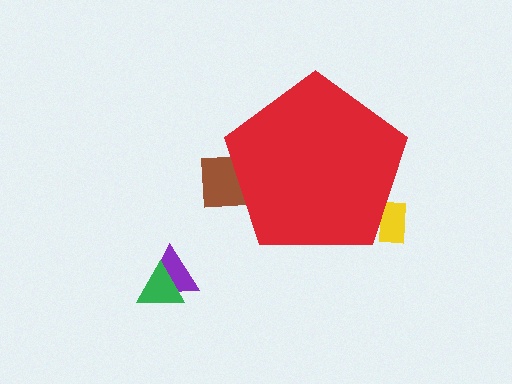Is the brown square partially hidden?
Yes, the brown square is partially hidden behind the red pentagon.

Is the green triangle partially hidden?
No, the green triangle is fully visible.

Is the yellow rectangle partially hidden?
Yes, the yellow rectangle is partially hidden behind the red pentagon.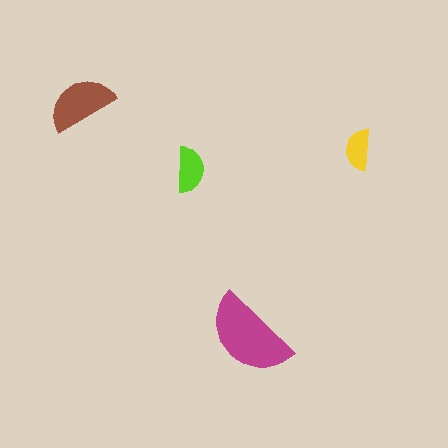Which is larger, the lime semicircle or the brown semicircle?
The brown one.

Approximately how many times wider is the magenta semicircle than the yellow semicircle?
About 2 times wider.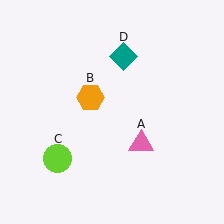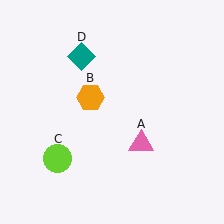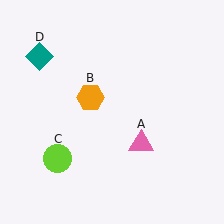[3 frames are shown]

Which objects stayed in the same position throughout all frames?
Pink triangle (object A) and orange hexagon (object B) and lime circle (object C) remained stationary.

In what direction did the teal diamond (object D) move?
The teal diamond (object D) moved left.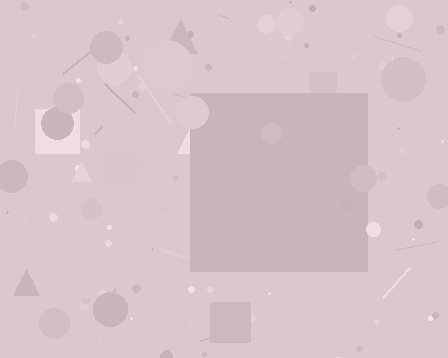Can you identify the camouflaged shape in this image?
The camouflaged shape is a square.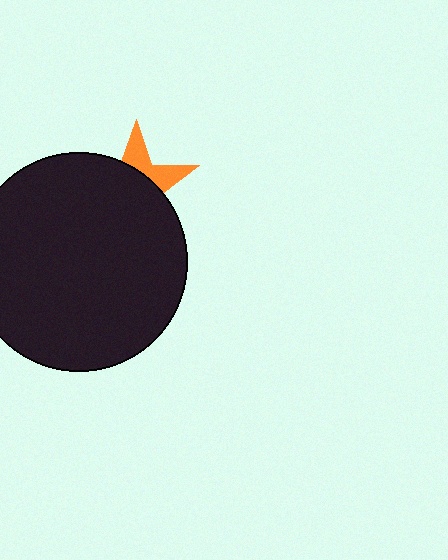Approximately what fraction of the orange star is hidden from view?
Roughly 69% of the orange star is hidden behind the black circle.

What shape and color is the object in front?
The object in front is a black circle.